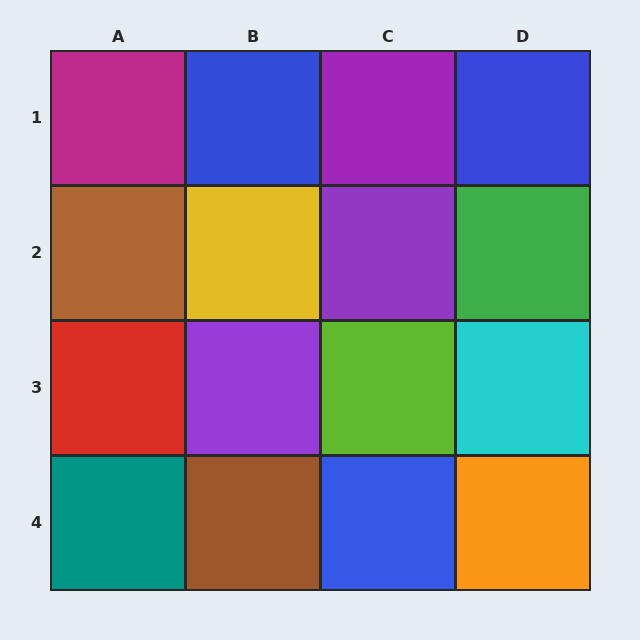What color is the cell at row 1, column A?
Magenta.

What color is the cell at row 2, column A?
Brown.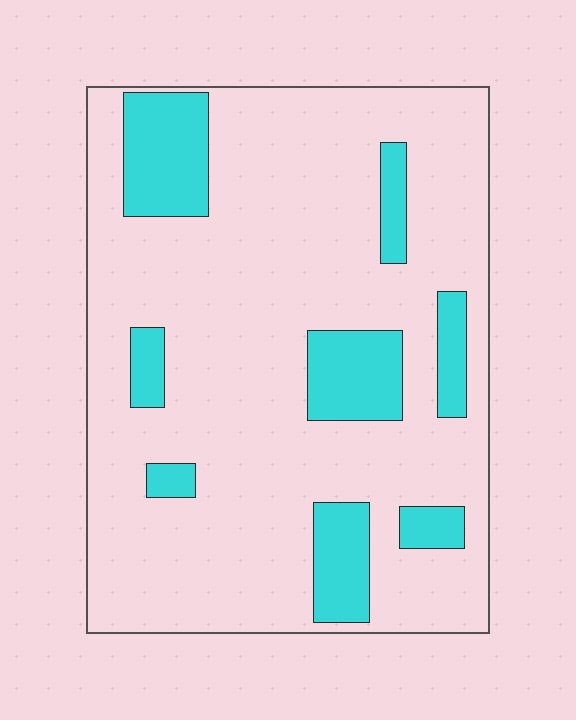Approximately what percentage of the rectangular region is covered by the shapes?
Approximately 20%.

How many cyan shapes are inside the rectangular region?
8.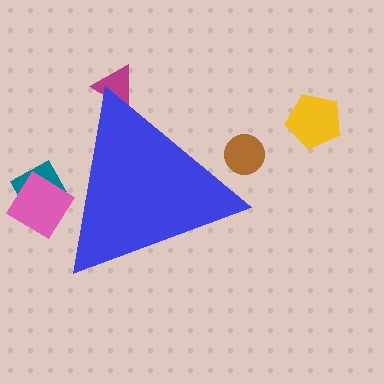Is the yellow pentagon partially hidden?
No, the yellow pentagon is fully visible.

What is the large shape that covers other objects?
A blue triangle.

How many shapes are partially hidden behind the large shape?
4 shapes are partially hidden.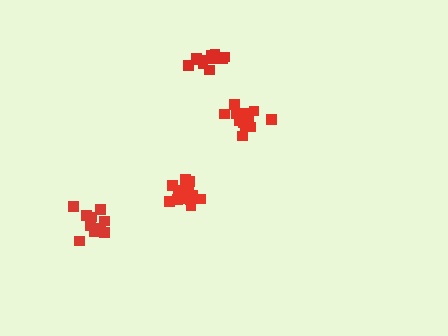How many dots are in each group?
Group 1: 17 dots, Group 2: 12 dots, Group 3: 11 dots, Group 4: 16 dots (56 total).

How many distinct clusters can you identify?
There are 4 distinct clusters.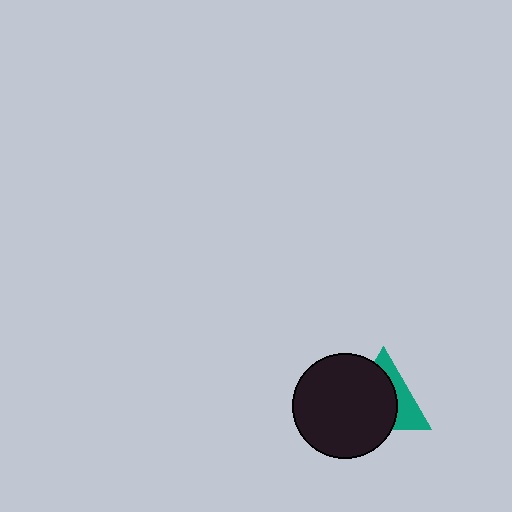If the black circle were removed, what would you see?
You would see the complete teal triangle.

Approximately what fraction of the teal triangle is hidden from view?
Roughly 63% of the teal triangle is hidden behind the black circle.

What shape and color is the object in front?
The object in front is a black circle.